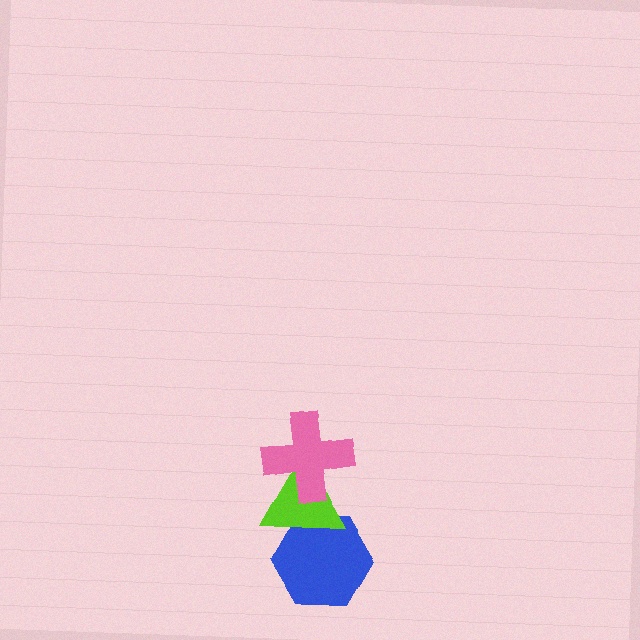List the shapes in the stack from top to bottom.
From top to bottom: the pink cross, the lime triangle, the blue hexagon.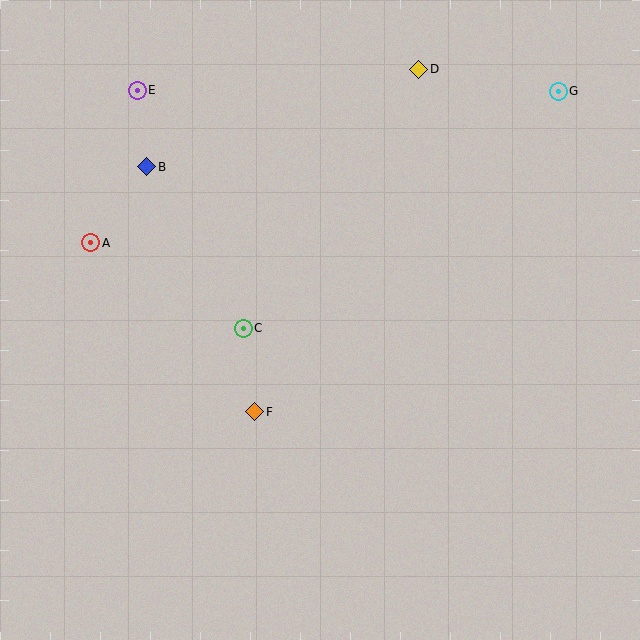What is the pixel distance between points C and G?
The distance between C and G is 394 pixels.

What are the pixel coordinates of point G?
Point G is at (558, 91).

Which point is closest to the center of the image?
Point C at (243, 328) is closest to the center.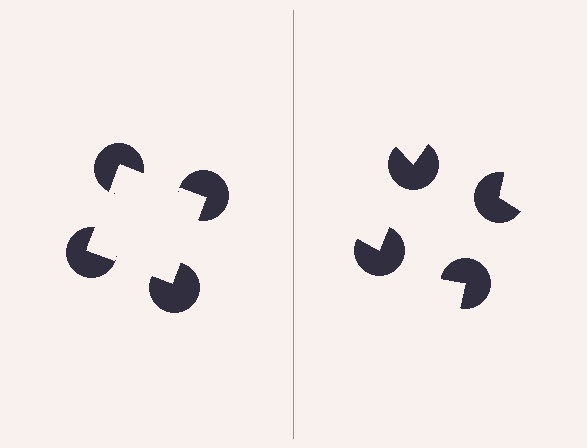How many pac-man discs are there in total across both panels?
8 — 4 on each side.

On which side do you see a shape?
An illusory square appears on the left side. On the right side the wedge cuts are rotated, so no coherent shape forms.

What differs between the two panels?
The pac-man discs are positioned identically on both sides; only the wedge orientations differ. On the left they align to a square; on the right they are misaligned.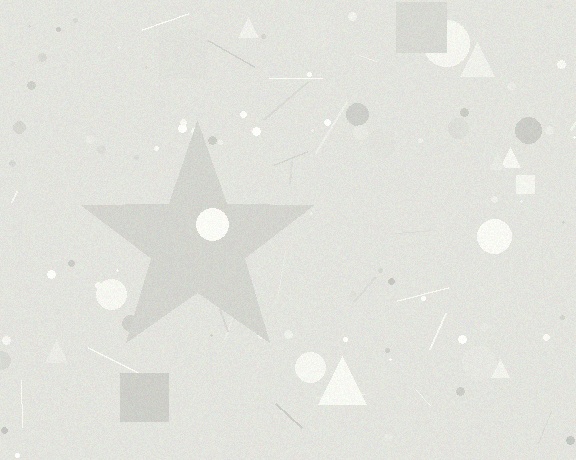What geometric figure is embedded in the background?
A star is embedded in the background.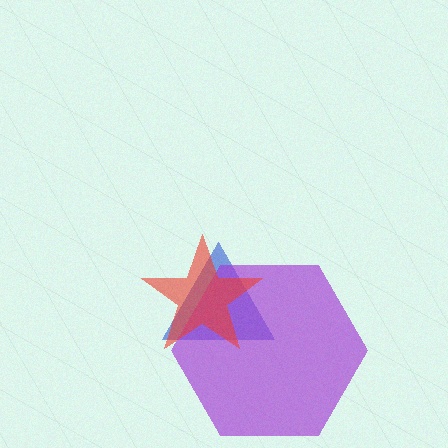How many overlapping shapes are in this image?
There are 3 overlapping shapes in the image.